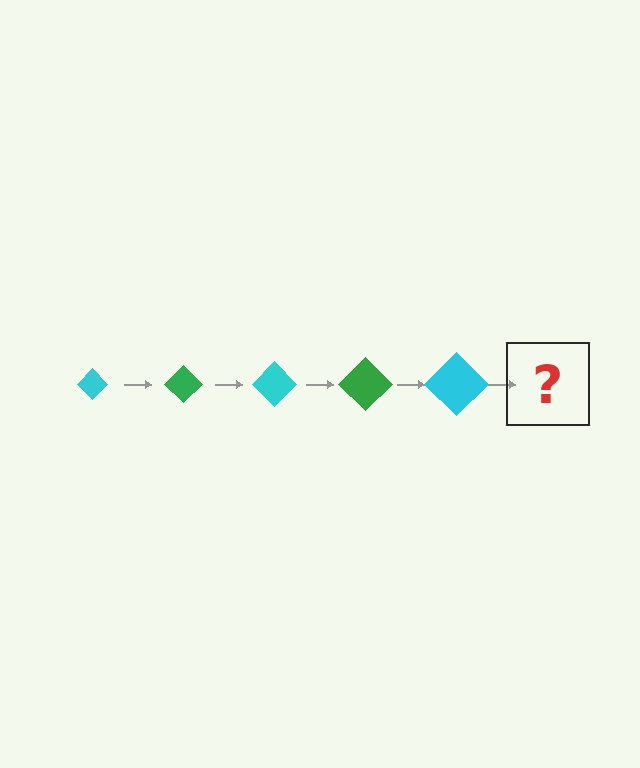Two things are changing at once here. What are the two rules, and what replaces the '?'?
The two rules are that the diamond grows larger each step and the color cycles through cyan and green. The '?' should be a green diamond, larger than the previous one.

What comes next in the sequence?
The next element should be a green diamond, larger than the previous one.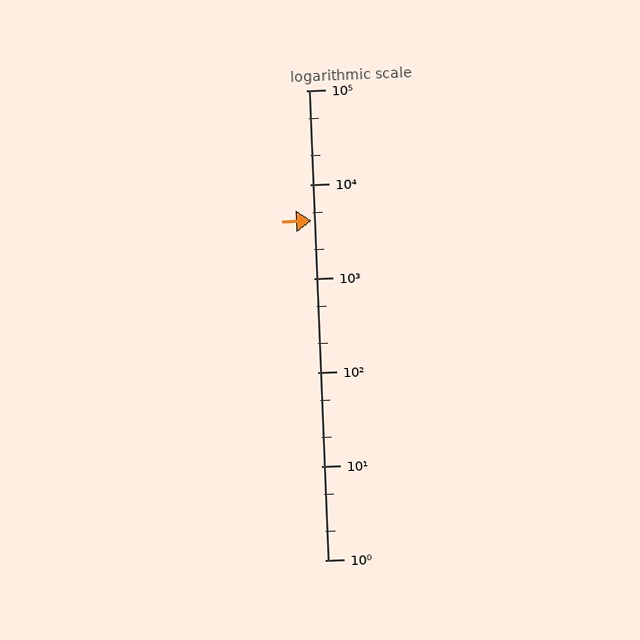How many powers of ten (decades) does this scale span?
The scale spans 5 decades, from 1 to 100000.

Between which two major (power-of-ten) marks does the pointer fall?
The pointer is between 1000 and 10000.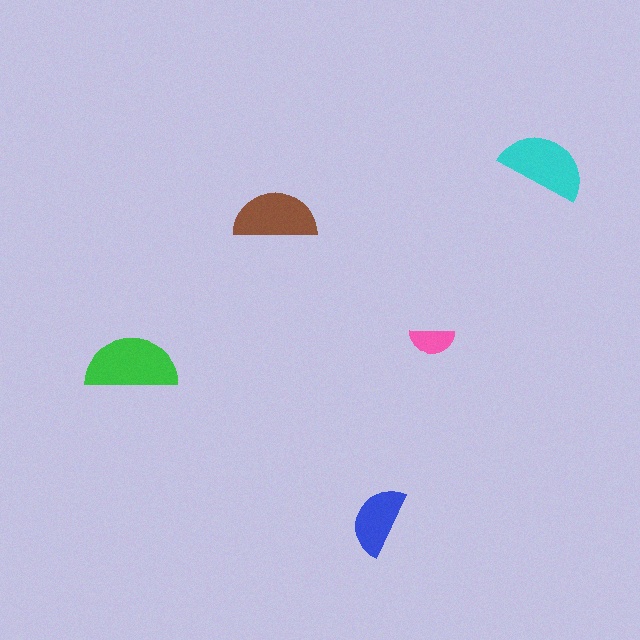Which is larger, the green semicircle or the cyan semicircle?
The green one.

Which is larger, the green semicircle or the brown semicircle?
The green one.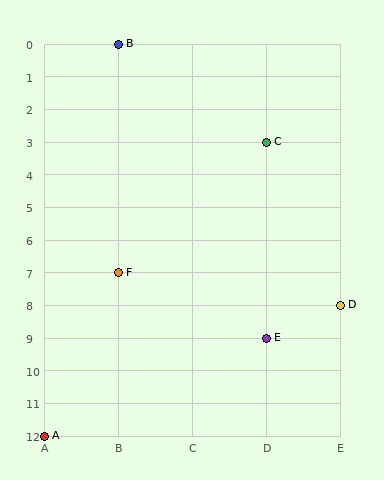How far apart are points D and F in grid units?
Points D and F are 3 columns and 1 row apart (about 3.2 grid units diagonally).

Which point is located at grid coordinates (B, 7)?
Point F is at (B, 7).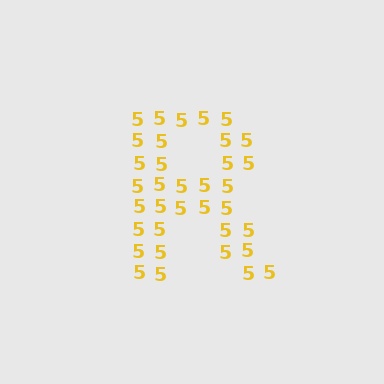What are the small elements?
The small elements are digit 5's.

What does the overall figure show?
The overall figure shows the letter R.